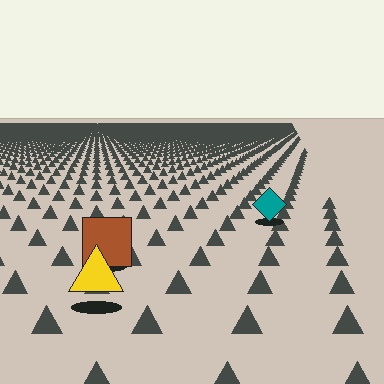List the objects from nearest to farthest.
From nearest to farthest: the yellow triangle, the brown square, the teal diamond.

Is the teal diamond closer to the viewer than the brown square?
No. The brown square is closer — you can tell from the texture gradient: the ground texture is coarser near it.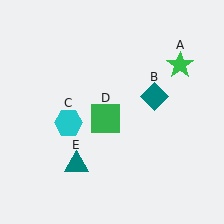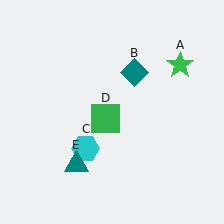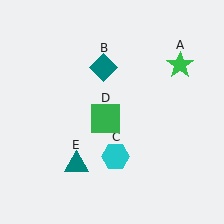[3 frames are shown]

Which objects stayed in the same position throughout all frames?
Green star (object A) and green square (object D) and teal triangle (object E) remained stationary.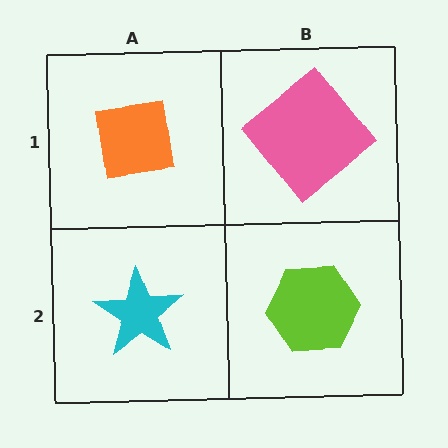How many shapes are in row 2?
2 shapes.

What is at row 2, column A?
A cyan star.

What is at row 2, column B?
A lime hexagon.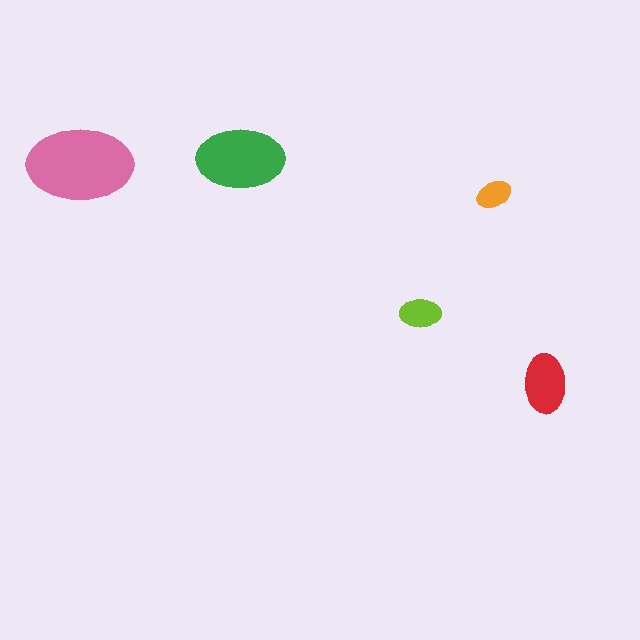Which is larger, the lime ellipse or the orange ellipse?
The lime one.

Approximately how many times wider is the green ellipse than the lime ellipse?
About 2 times wider.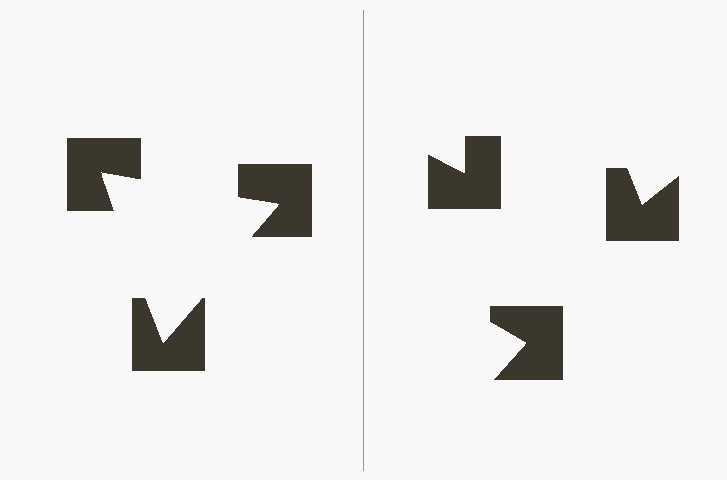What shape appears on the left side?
An illusory triangle.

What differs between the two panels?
The notched squares are positioned identically on both sides; only the wedge orientations differ. On the left they align to a triangle; on the right they are misaligned.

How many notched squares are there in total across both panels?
6 — 3 on each side.